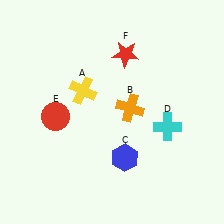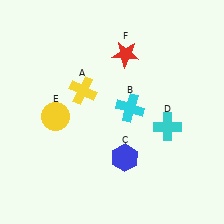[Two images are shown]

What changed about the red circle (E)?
In Image 1, E is red. In Image 2, it changed to yellow.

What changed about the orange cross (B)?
In Image 1, B is orange. In Image 2, it changed to cyan.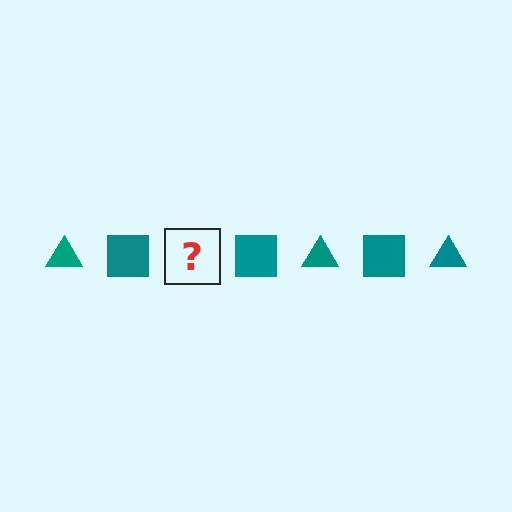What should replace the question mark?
The question mark should be replaced with a teal triangle.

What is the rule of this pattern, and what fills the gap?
The rule is that the pattern cycles through triangle, square shapes in teal. The gap should be filled with a teal triangle.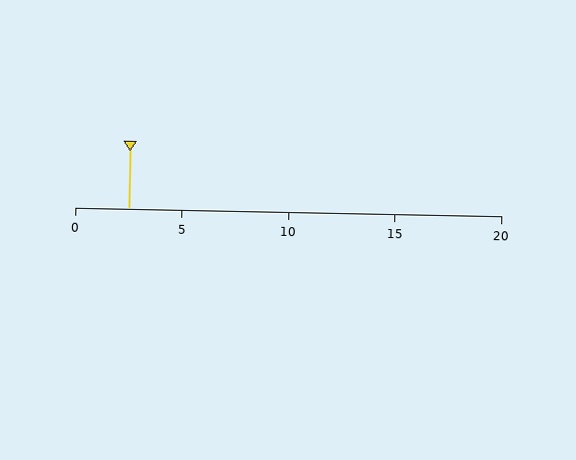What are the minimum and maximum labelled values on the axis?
The axis runs from 0 to 20.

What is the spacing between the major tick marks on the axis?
The major ticks are spaced 5 apart.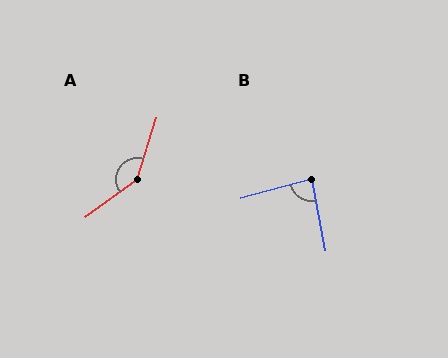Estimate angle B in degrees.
Approximately 85 degrees.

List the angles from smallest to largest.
B (85°), A (144°).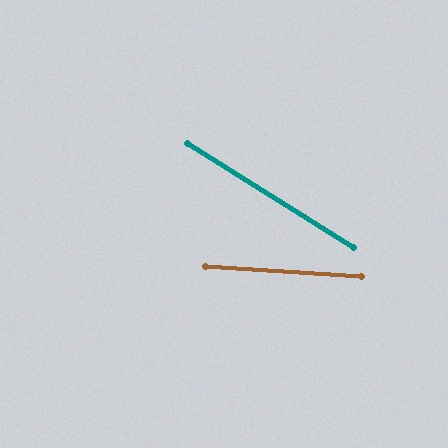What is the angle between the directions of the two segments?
Approximately 28 degrees.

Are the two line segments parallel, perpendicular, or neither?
Neither parallel nor perpendicular — they differ by about 28°.